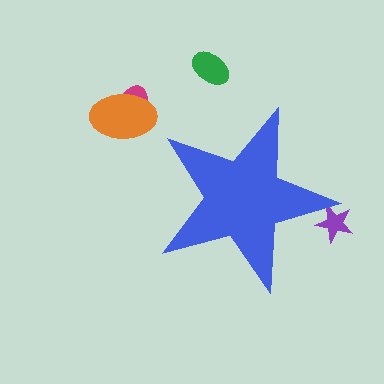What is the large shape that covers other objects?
A blue star.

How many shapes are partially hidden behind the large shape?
1 shape is partially hidden.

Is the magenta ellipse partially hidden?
No, the magenta ellipse is fully visible.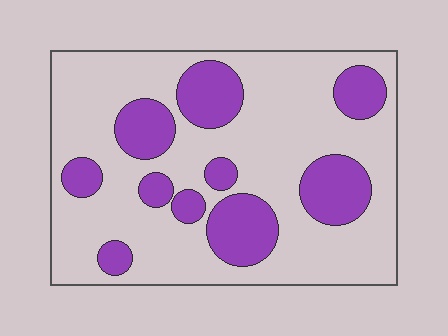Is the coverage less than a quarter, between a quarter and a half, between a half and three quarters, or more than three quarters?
Between a quarter and a half.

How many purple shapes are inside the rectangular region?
10.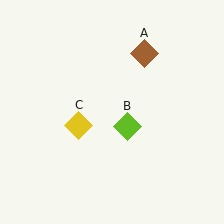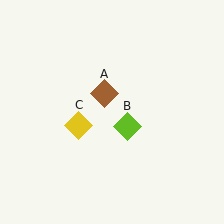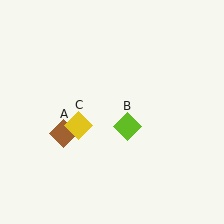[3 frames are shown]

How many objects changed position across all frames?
1 object changed position: brown diamond (object A).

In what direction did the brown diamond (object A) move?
The brown diamond (object A) moved down and to the left.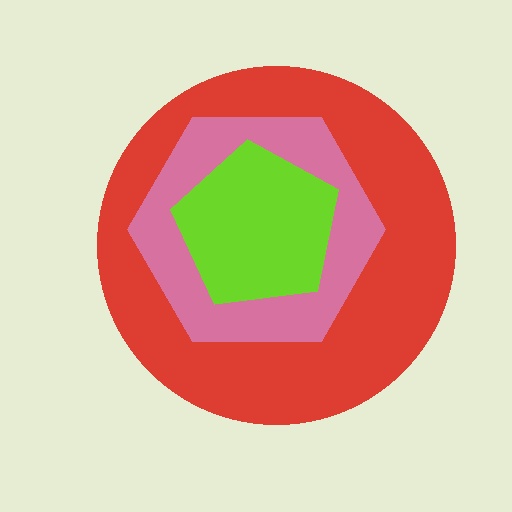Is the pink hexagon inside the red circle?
Yes.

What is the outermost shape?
The red circle.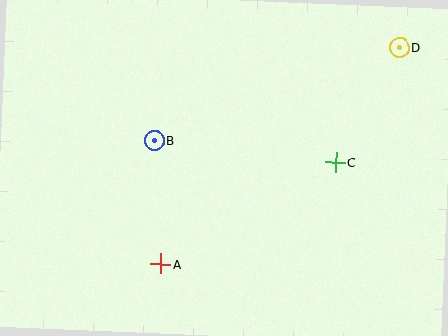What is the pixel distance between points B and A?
The distance between B and A is 124 pixels.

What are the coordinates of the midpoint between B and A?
The midpoint between B and A is at (158, 202).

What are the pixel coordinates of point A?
Point A is at (161, 264).